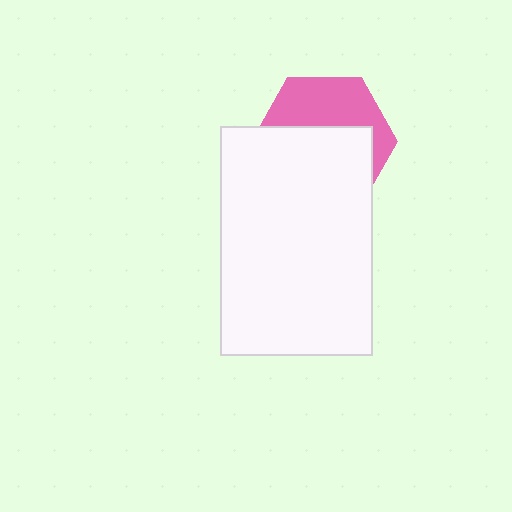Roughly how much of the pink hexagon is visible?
A small part of it is visible (roughly 41%).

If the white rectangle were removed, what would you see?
You would see the complete pink hexagon.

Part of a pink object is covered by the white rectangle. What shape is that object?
It is a hexagon.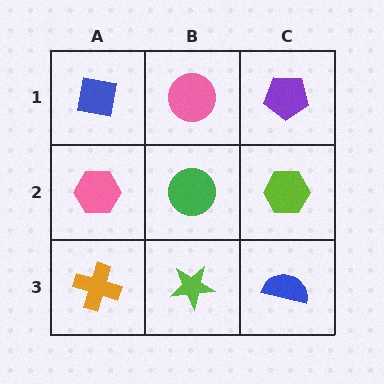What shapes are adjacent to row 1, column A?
A pink hexagon (row 2, column A), a pink circle (row 1, column B).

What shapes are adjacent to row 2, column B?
A pink circle (row 1, column B), a lime star (row 3, column B), a pink hexagon (row 2, column A), a lime hexagon (row 2, column C).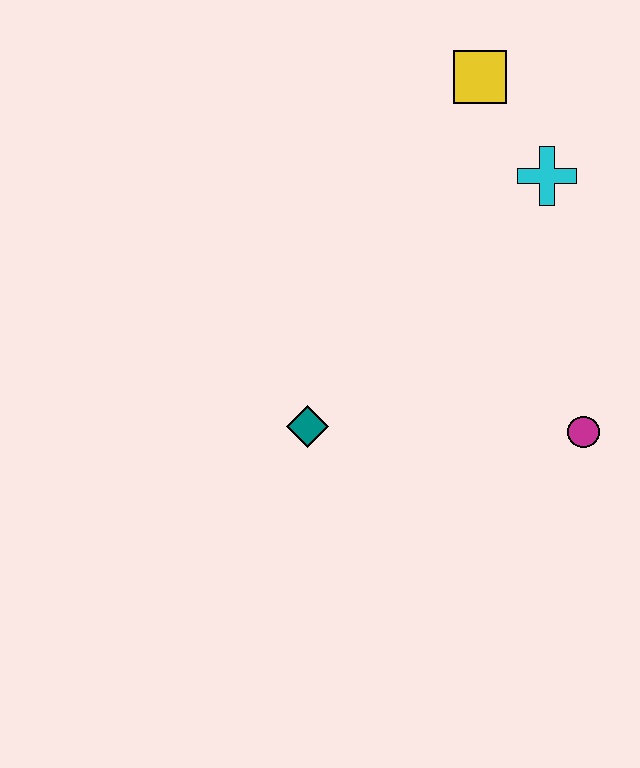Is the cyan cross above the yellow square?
No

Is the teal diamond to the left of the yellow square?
Yes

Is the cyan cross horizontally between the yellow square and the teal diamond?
No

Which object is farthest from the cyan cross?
The teal diamond is farthest from the cyan cross.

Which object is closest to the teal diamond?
The magenta circle is closest to the teal diamond.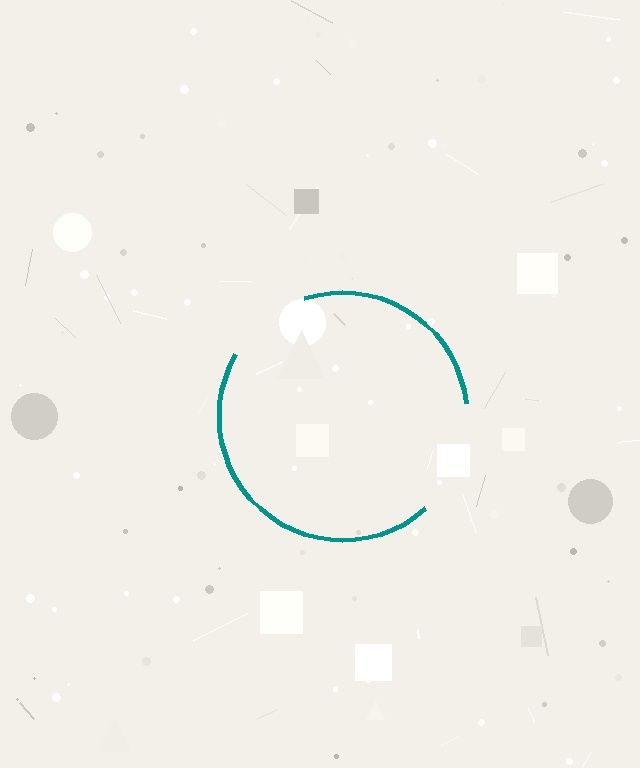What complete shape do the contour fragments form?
The contour fragments form a circle.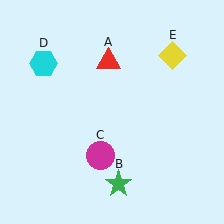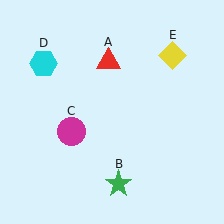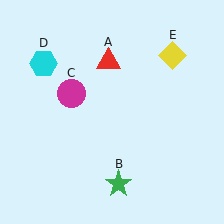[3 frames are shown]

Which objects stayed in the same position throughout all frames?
Red triangle (object A) and green star (object B) and cyan hexagon (object D) and yellow diamond (object E) remained stationary.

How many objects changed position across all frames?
1 object changed position: magenta circle (object C).